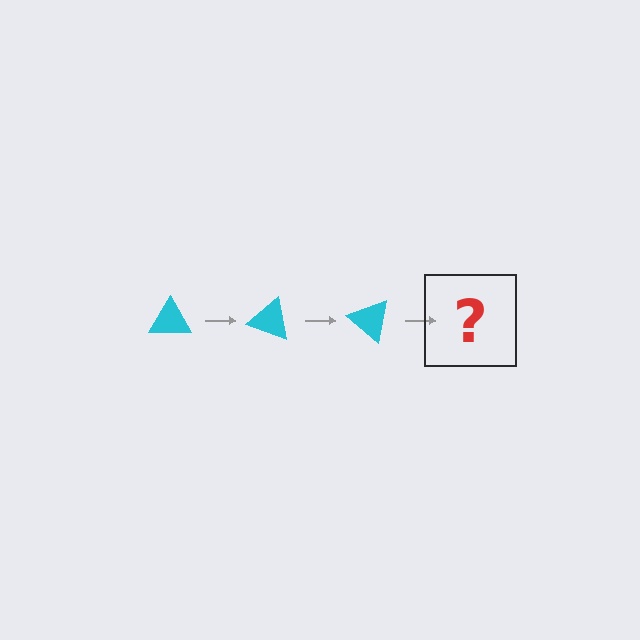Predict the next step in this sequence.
The next step is a cyan triangle rotated 60 degrees.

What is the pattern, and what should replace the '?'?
The pattern is that the triangle rotates 20 degrees each step. The '?' should be a cyan triangle rotated 60 degrees.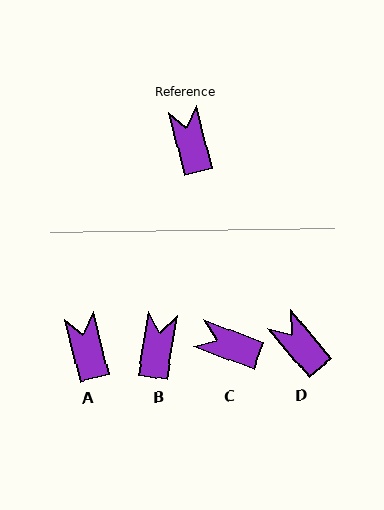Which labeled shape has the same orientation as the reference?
A.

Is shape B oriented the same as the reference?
No, it is off by about 23 degrees.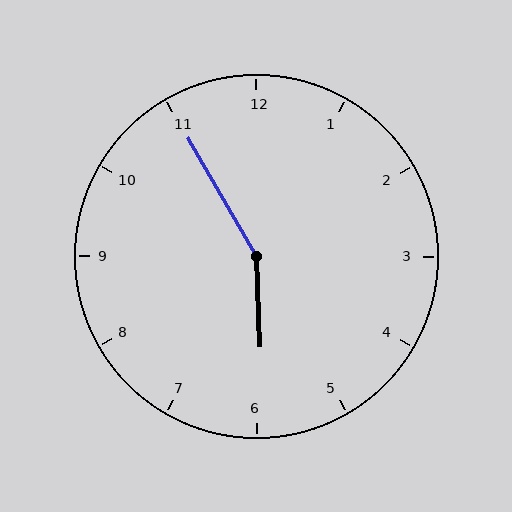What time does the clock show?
5:55.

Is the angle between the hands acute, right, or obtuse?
It is obtuse.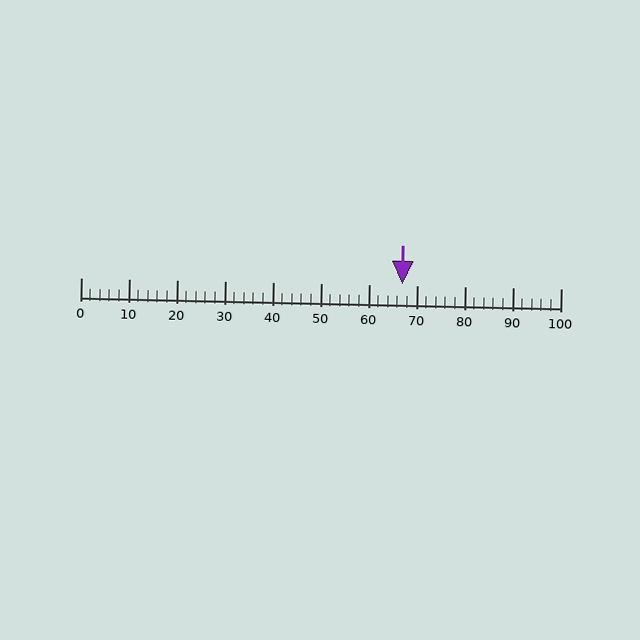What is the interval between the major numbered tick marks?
The major tick marks are spaced 10 units apart.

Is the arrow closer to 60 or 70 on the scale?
The arrow is closer to 70.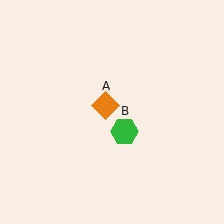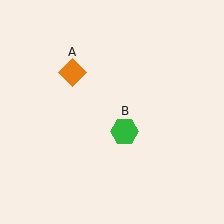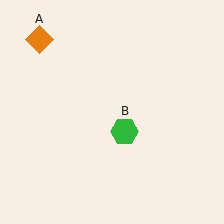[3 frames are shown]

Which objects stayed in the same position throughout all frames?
Green hexagon (object B) remained stationary.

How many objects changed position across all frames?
1 object changed position: orange diamond (object A).